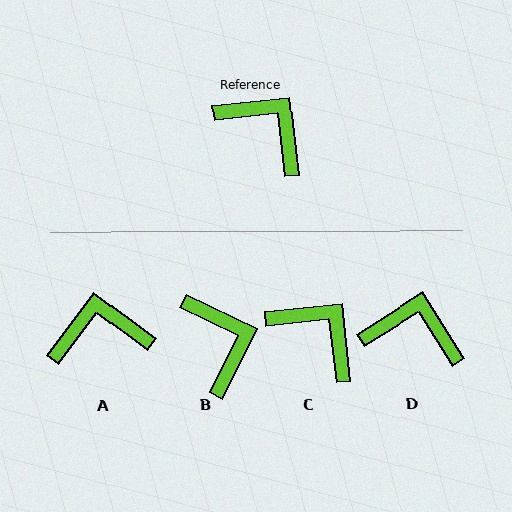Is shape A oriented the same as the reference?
No, it is off by about 47 degrees.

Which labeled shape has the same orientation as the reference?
C.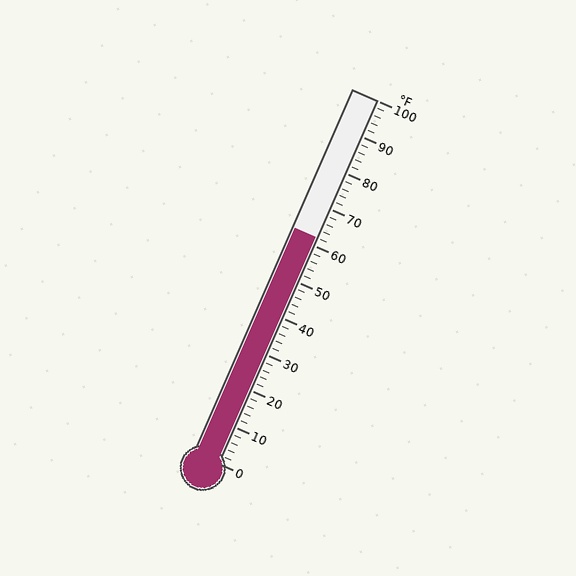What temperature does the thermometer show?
The thermometer shows approximately 62°F.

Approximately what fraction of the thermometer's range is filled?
The thermometer is filled to approximately 60% of its range.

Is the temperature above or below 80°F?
The temperature is below 80°F.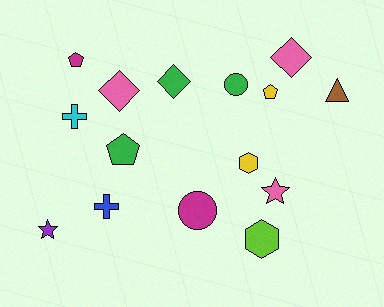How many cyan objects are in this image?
There is 1 cyan object.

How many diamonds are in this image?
There are 3 diamonds.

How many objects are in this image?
There are 15 objects.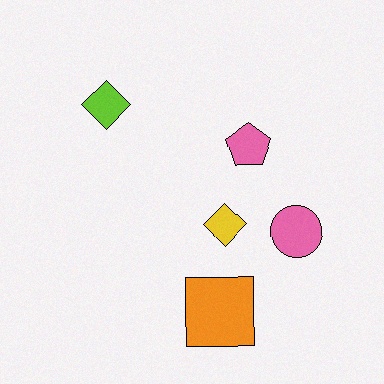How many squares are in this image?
There is 1 square.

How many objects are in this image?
There are 5 objects.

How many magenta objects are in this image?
There are no magenta objects.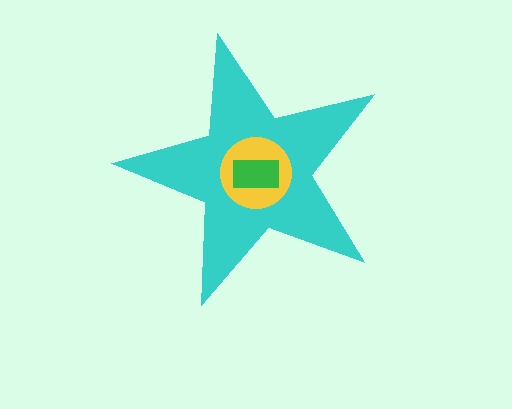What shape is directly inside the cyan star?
The yellow circle.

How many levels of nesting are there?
3.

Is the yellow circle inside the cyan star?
Yes.